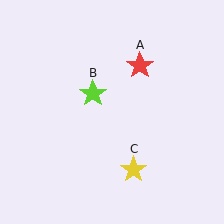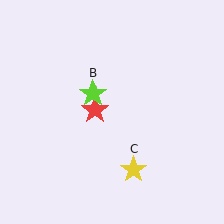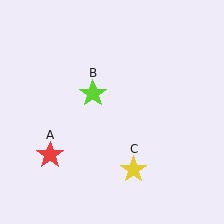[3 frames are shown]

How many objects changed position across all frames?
1 object changed position: red star (object A).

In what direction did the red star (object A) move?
The red star (object A) moved down and to the left.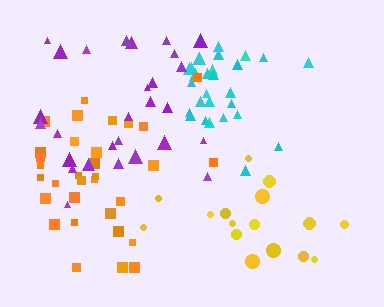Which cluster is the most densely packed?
Cyan.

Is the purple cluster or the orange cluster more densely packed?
Orange.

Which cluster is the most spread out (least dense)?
Purple.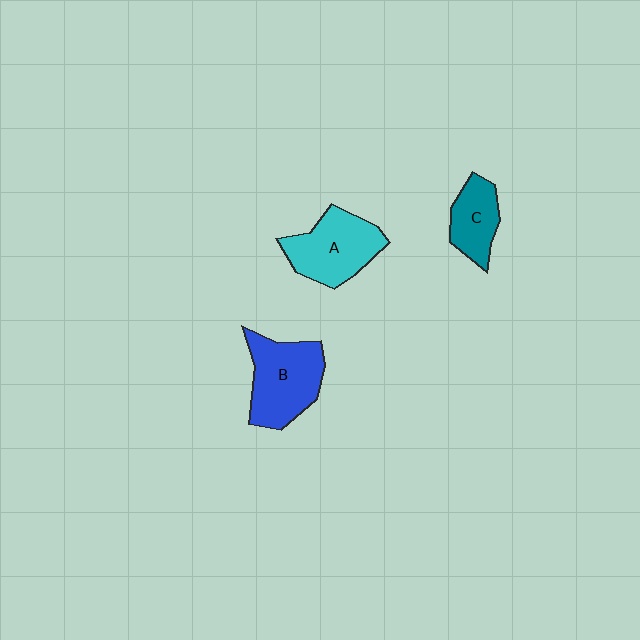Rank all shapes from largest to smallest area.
From largest to smallest: B (blue), A (cyan), C (teal).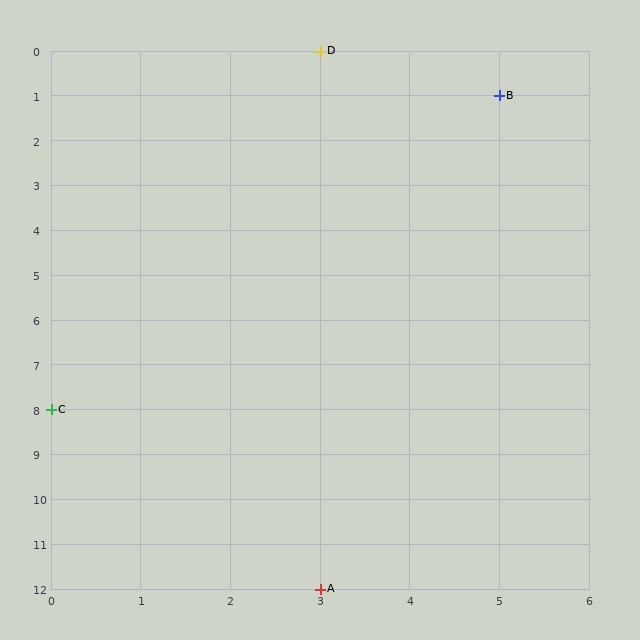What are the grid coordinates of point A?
Point A is at grid coordinates (3, 12).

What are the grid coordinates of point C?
Point C is at grid coordinates (0, 8).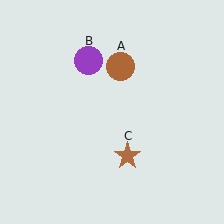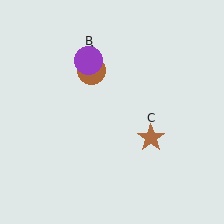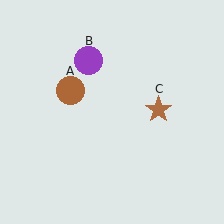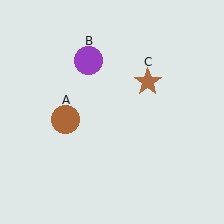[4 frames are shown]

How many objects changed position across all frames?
2 objects changed position: brown circle (object A), brown star (object C).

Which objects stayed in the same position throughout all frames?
Purple circle (object B) remained stationary.